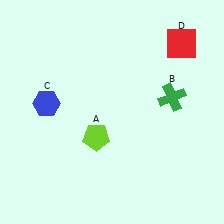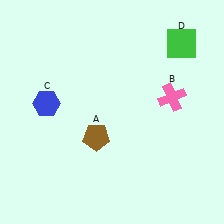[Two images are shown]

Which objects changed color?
A changed from lime to brown. B changed from green to pink. D changed from red to green.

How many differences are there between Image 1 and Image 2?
There are 3 differences between the two images.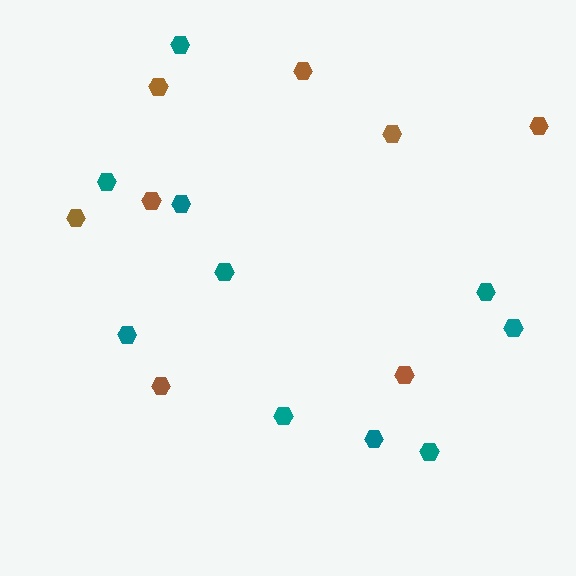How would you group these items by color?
There are 2 groups: one group of brown hexagons (8) and one group of teal hexagons (10).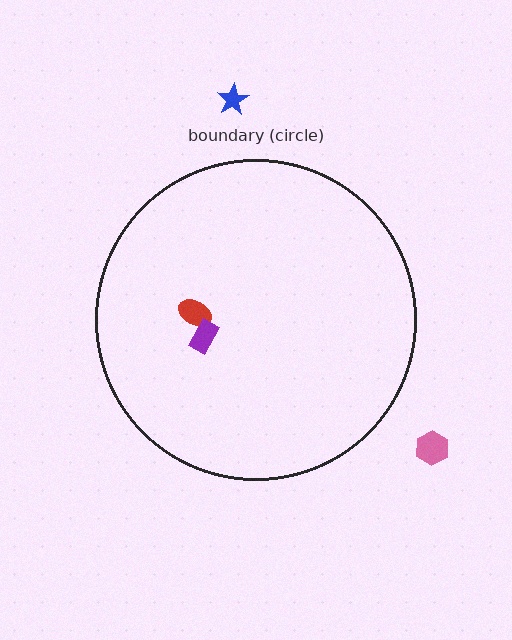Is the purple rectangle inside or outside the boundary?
Inside.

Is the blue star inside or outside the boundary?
Outside.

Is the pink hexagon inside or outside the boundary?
Outside.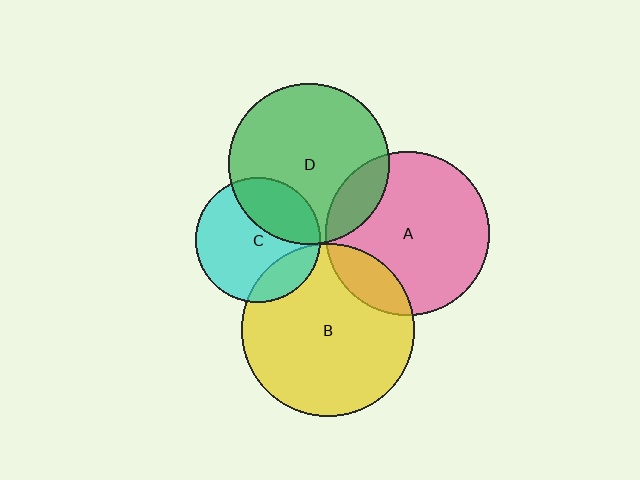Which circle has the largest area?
Circle B (yellow).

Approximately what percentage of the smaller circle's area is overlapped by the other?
Approximately 15%.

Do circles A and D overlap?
Yes.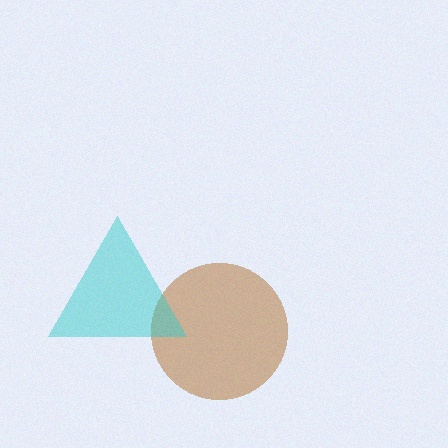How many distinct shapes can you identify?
There are 2 distinct shapes: a brown circle, a cyan triangle.